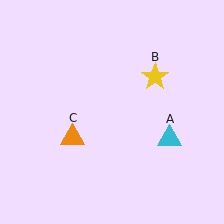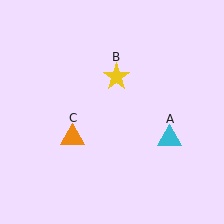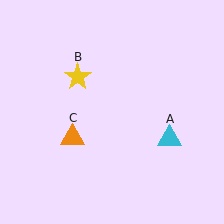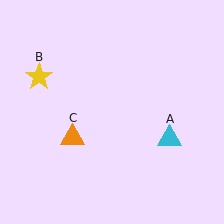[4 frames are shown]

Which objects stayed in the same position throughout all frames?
Cyan triangle (object A) and orange triangle (object C) remained stationary.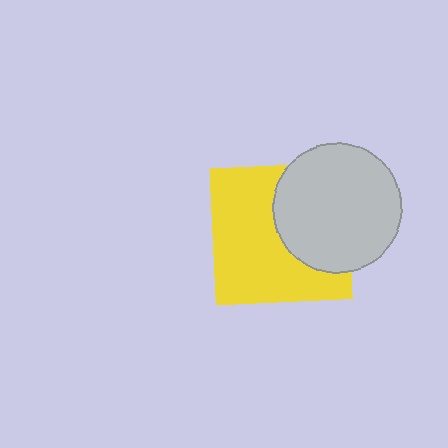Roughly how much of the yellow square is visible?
About half of it is visible (roughly 61%).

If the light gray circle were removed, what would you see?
You would see the complete yellow square.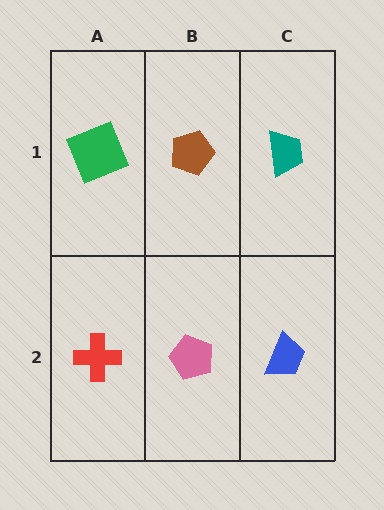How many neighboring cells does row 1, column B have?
3.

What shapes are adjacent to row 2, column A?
A green square (row 1, column A), a pink pentagon (row 2, column B).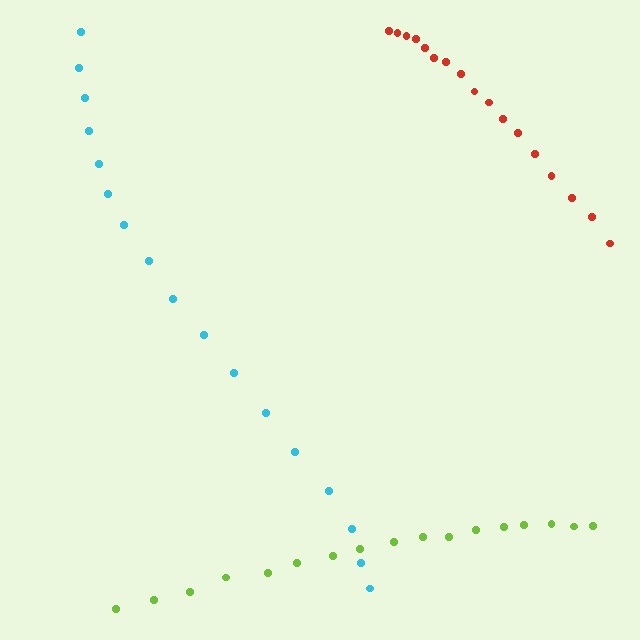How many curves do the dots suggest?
There are 3 distinct paths.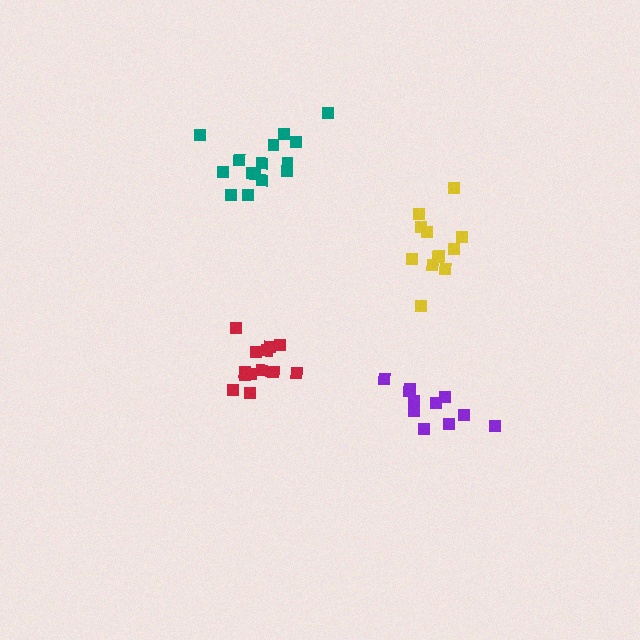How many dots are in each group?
Group 1: 15 dots, Group 2: 13 dots, Group 3: 13 dots, Group 4: 11 dots (52 total).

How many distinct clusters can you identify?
There are 4 distinct clusters.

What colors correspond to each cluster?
The clusters are colored: teal, red, yellow, purple.